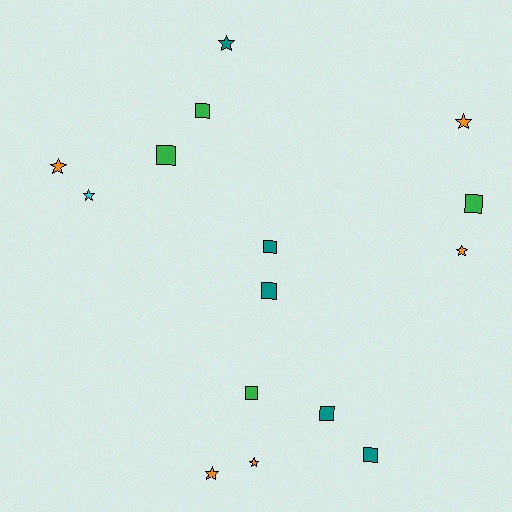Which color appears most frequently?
Teal, with 5 objects.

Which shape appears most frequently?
Square, with 8 objects.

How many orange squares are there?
There are no orange squares.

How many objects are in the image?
There are 15 objects.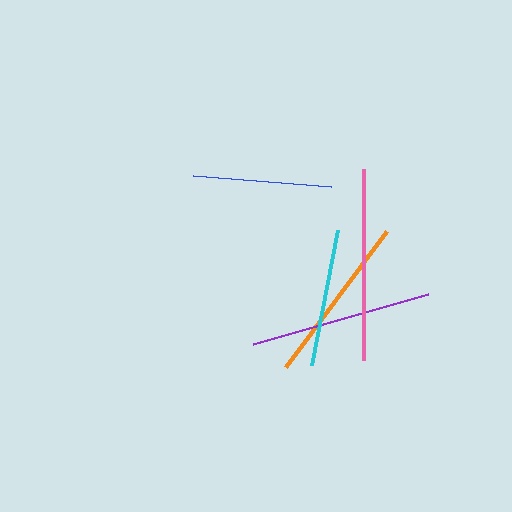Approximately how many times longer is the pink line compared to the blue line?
The pink line is approximately 1.4 times the length of the blue line.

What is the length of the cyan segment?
The cyan segment is approximately 138 pixels long.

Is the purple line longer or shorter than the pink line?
The pink line is longer than the purple line.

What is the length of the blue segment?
The blue segment is approximately 139 pixels long.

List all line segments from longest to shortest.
From longest to shortest: pink, purple, orange, blue, cyan.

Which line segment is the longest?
The pink line is the longest at approximately 191 pixels.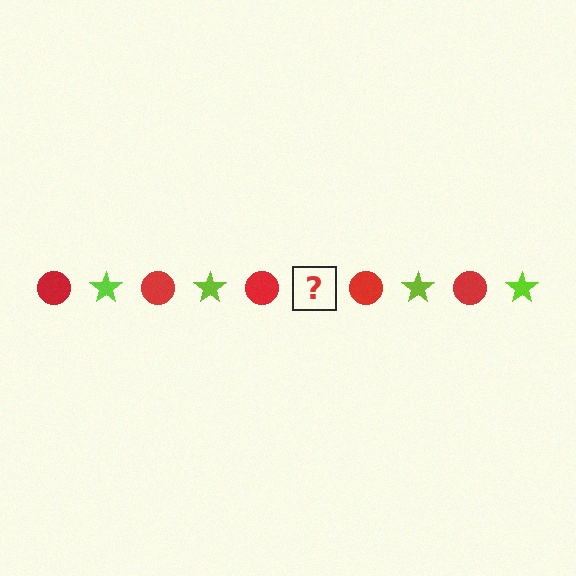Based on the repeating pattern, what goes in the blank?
The blank should be a lime star.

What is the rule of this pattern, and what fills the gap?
The rule is that the pattern alternates between red circle and lime star. The gap should be filled with a lime star.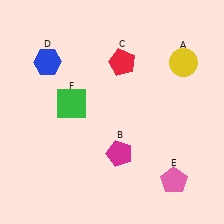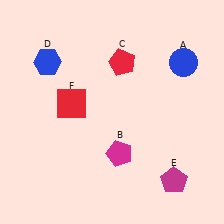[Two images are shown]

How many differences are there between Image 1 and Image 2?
There are 3 differences between the two images.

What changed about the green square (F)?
In Image 1, F is green. In Image 2, it changed to red.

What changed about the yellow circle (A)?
In Image 1, A is yellow. In Image 2, it changed to blue.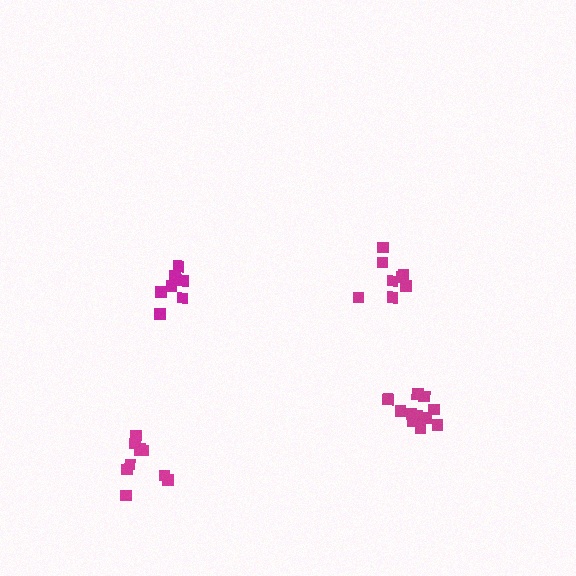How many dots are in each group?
Group 1: 10 dots, Group 2: 8 dots, Group 3: 11 dots, Group 4: 7 dots (36 total).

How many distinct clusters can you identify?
There are 4 distinct clusters.